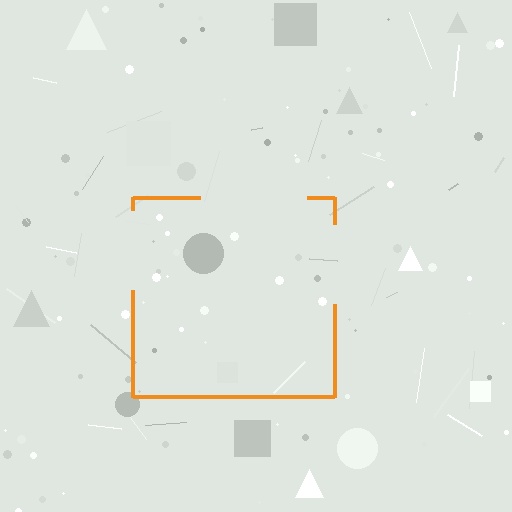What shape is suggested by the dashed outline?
The dashed outline suggests a square.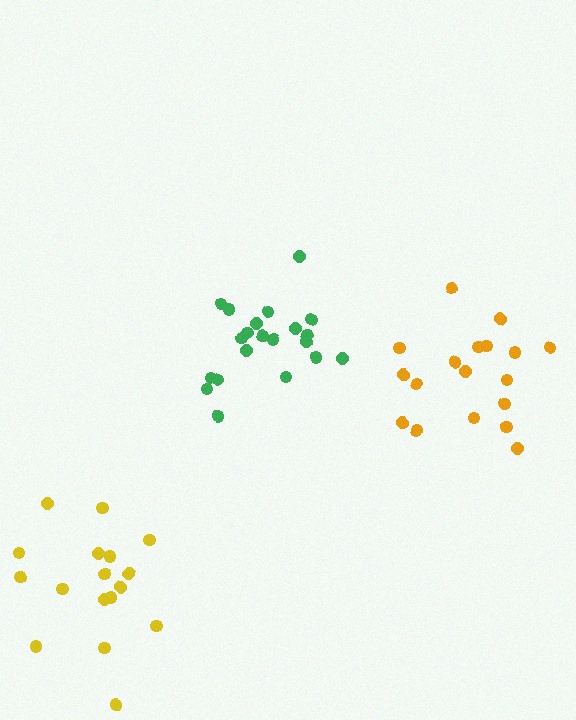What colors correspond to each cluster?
The clusters are colored: orange, green, yellow.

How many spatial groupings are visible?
There are 3 spatial groupings.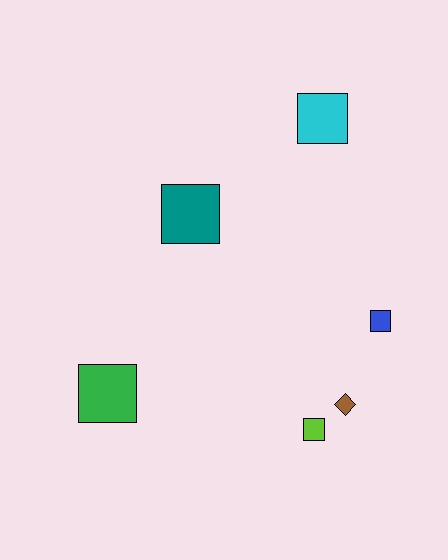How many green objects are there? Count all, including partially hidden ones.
There is 1 green object.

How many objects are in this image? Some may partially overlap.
There are 6 objects.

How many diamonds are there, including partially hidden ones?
There is 1 diamond.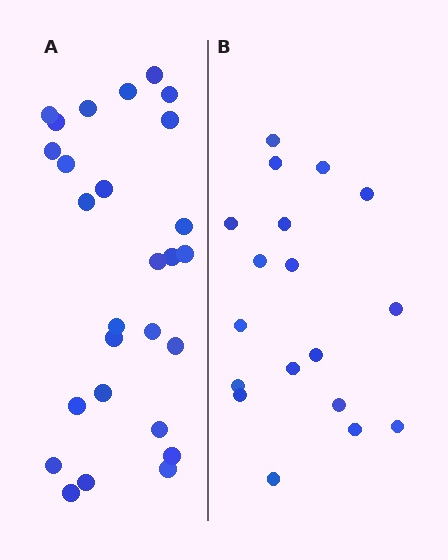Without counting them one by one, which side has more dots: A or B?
Region A (the left region) has more dots.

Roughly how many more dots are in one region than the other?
Region A has roughly 8 or so more dots than region B.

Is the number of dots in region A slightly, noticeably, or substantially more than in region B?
Region A has substantially more. The ratio is roughly 1.5 to 1.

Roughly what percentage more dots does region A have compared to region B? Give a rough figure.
About 50% more.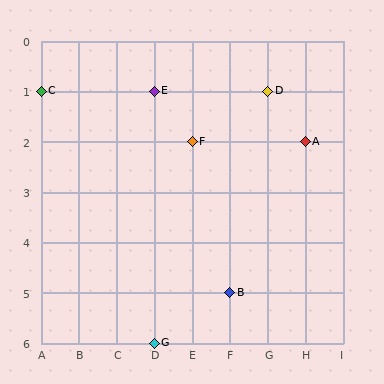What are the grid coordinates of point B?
Point B is at grid coordinates (F, 5).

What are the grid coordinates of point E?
Point E is at grid coordinates (D, 1).